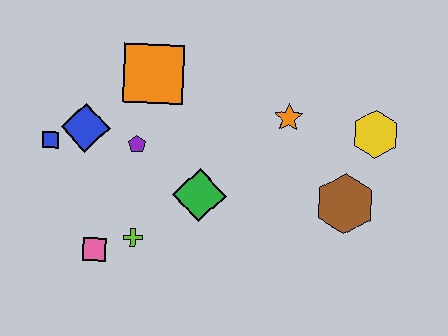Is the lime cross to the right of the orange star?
No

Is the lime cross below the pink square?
No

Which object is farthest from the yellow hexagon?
The blue square is farthest from the yellow hexagon.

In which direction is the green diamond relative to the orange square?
The green diamond is below the orange square.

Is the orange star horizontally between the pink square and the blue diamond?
No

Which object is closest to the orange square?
The purple pentagon is closest to the orange square.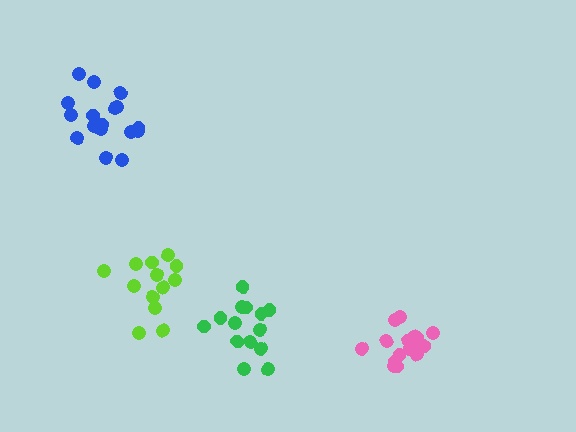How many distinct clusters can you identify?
There are 4 distinct clusters.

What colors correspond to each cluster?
The clusters are colored: green, pink, blue, lime.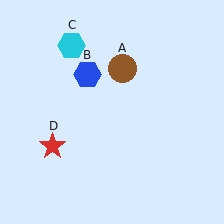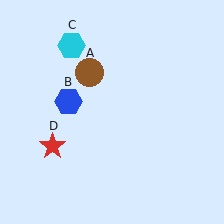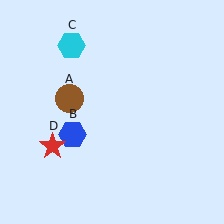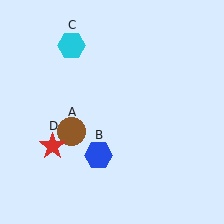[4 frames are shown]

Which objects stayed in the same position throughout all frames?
Cyan hexagon (object C) and red star (object D) remained stationary.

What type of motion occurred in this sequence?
The brown circle (object A), blue hexagon (object B) rotated counterclockwise around the center of the scene.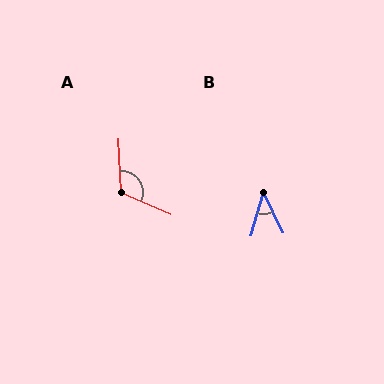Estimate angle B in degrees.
Approximately 41 degrees.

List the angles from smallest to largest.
B (41°), A (116°).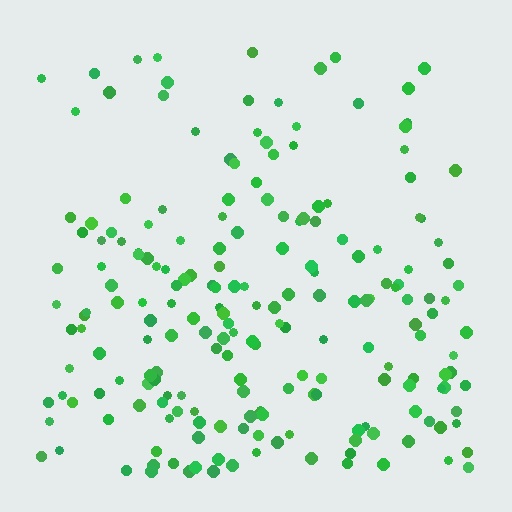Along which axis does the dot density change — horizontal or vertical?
Vertical.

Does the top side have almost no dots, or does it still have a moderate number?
Still a moderate number, just noticeably fewer than the bottom.